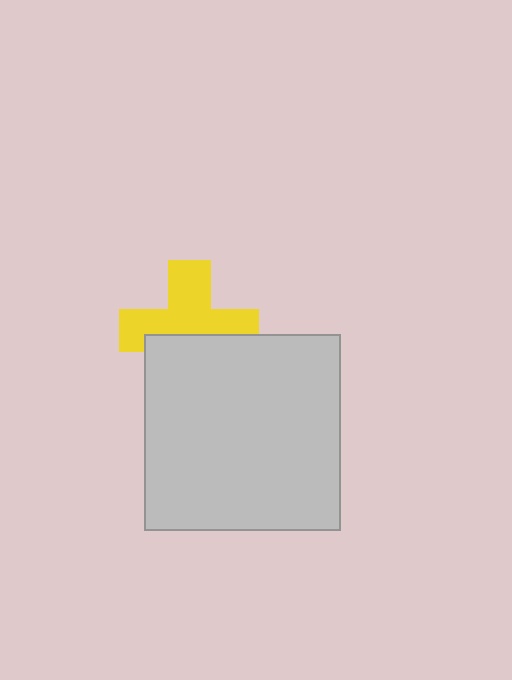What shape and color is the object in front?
The object in front is a light gray square.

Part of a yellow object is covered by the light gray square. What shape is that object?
It is a cross.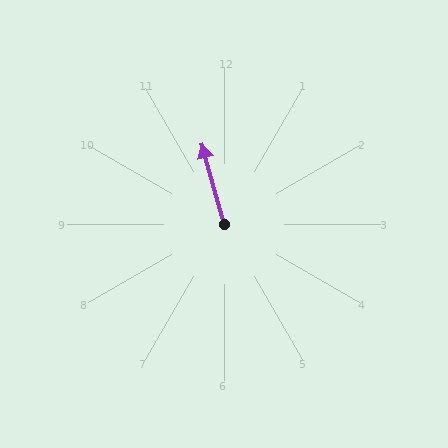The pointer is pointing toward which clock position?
Roughly 11 o'clock.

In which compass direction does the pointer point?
North.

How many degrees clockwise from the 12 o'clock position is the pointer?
Approximately 345 degrees.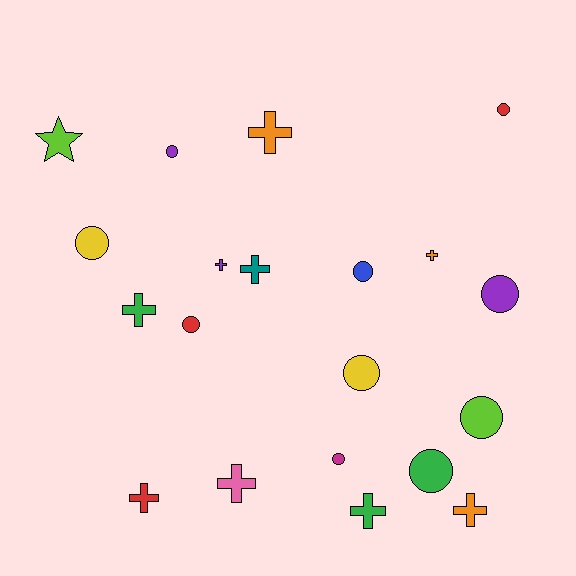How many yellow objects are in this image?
There are 2 yellow objects.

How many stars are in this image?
There is 1 star.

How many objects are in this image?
There are 20 objects.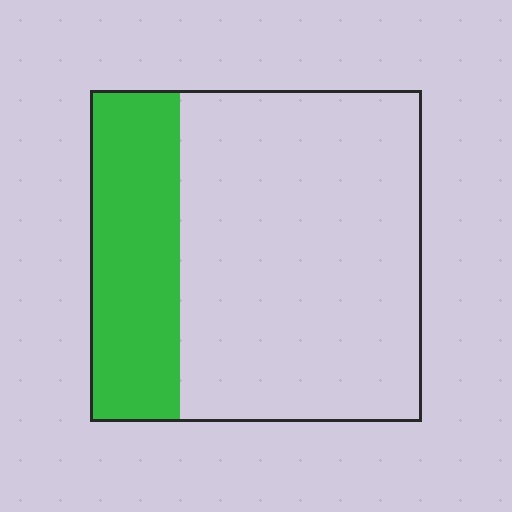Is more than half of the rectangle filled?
No.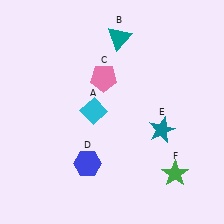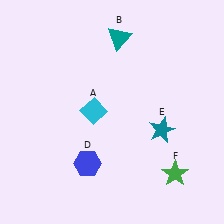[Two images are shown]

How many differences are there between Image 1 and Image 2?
There is 1 difference between the two images.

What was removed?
The pink pentagon (C) was removed in Image 2.